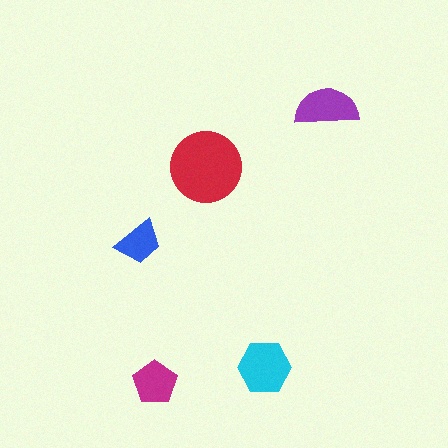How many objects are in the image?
There are 5 objects in the image.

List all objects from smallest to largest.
The blue trapezoid, the magenta pentagon, the purple semicircle, the cyan hexagon, the red circle.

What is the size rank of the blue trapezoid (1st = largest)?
5th.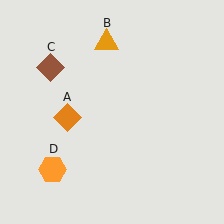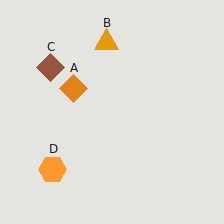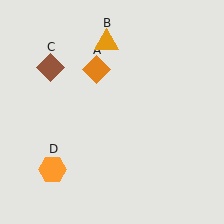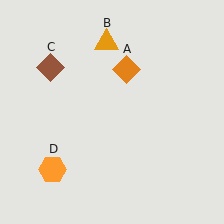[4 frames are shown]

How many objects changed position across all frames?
1 object changed position: orange diamond (object A).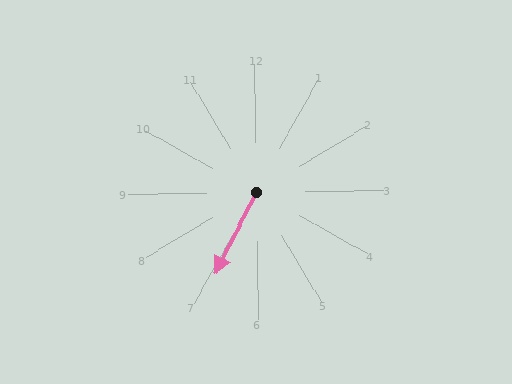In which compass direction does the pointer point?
Southwest.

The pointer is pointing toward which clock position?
Roughly 7 o'clock.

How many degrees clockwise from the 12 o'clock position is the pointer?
Approximately 208 degrees.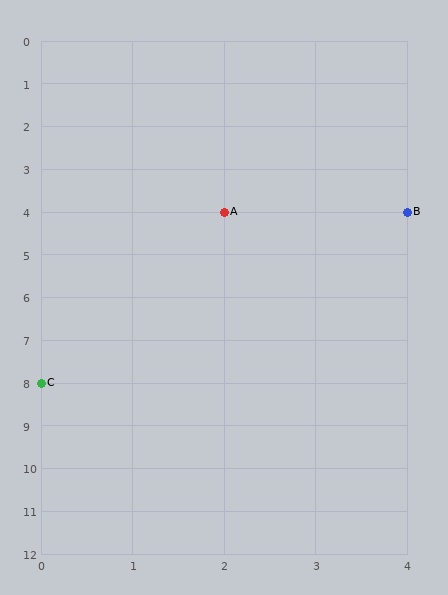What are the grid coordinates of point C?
Point C is at grid coordinates (0, 8).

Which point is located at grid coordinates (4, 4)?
Point B is at (4, 4).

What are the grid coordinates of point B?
Point B is at grid coordinates (4, 4).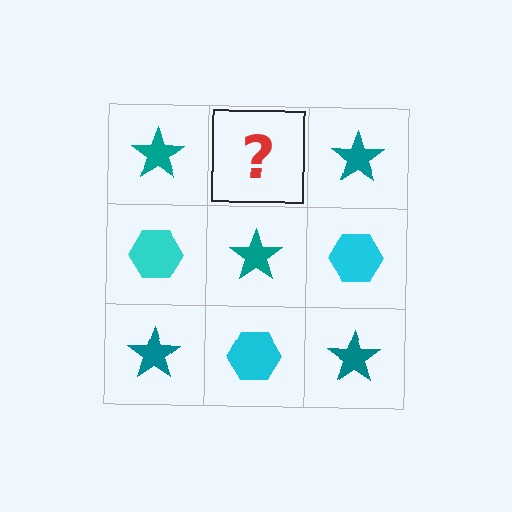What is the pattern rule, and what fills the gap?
The rule is that it alternates teal star and cyan hexagon in a checkerboard pattern. The gap should be filled with a cyan hexagon.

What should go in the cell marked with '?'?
The missing cell should contain a cyan hexagon.